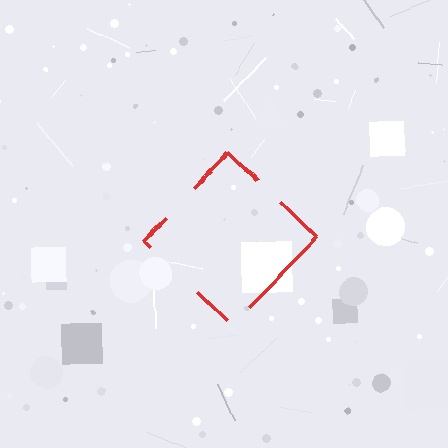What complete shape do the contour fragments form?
The contour fragments form a diamond.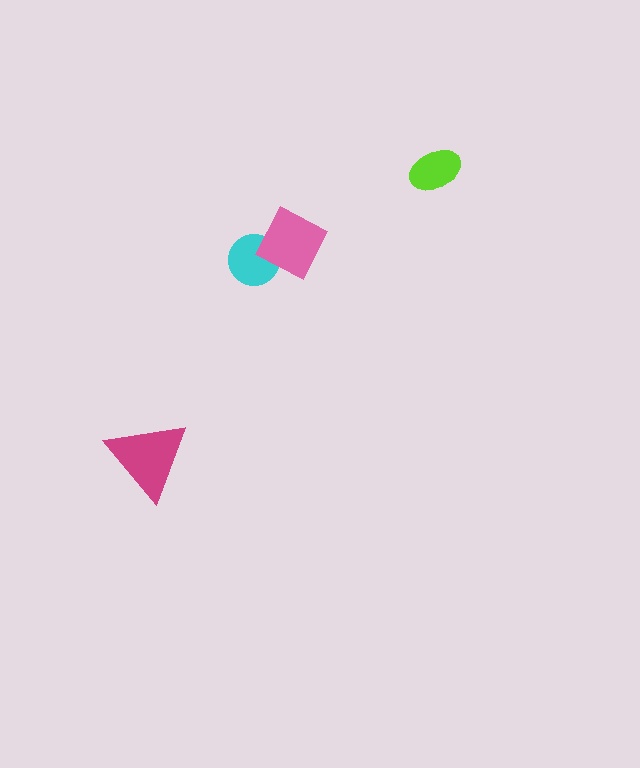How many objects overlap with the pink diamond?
1 object overlaps with the pink diamond.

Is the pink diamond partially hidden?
No, no other shape covers it.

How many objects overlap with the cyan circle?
1 object overlaps with the cyan circle.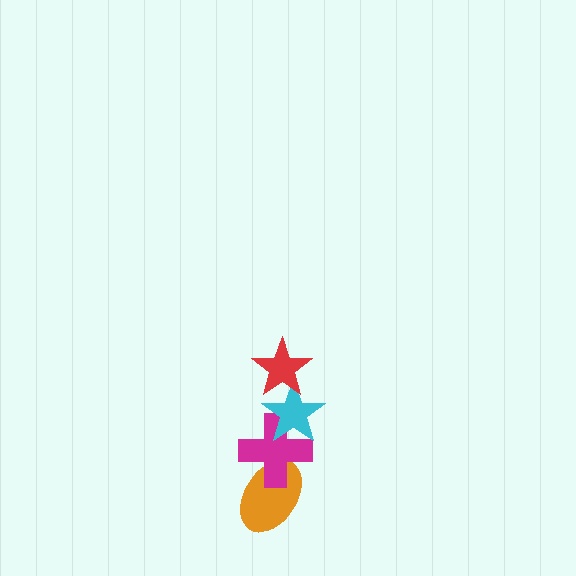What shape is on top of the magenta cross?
The cyan star is on top of the magenta cross.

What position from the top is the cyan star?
The cyan star is 2nd from the top.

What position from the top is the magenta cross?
The magenta cross is 3rd from the top.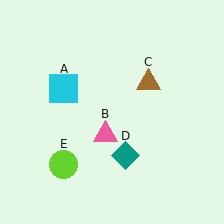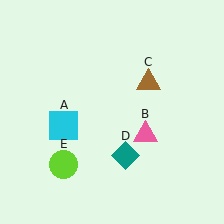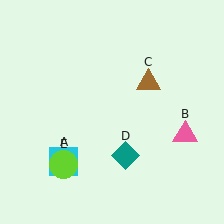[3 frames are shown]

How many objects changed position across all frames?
2 objects changed position: cyan square (object A), pink triangle (object B).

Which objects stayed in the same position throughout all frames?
Brown triangle (object C) and teal diamond (object D) and lime circle (object E) remained stationary.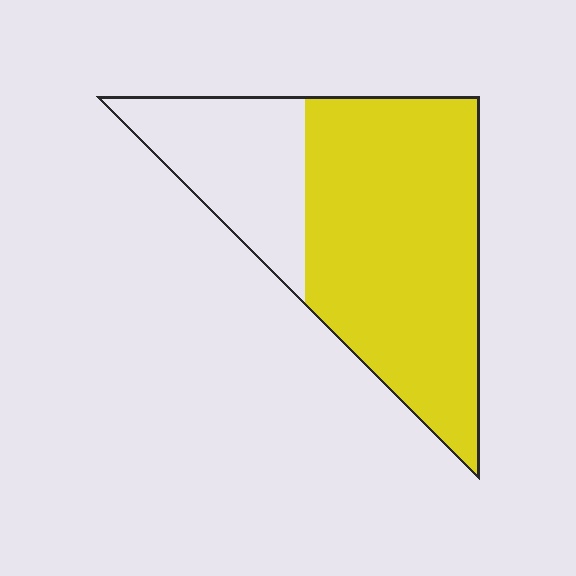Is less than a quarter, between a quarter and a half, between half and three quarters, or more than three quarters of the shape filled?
Between half and three quarters.